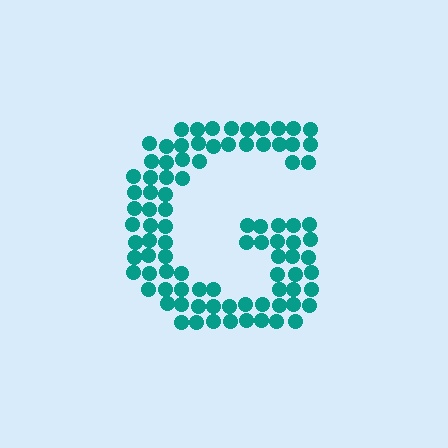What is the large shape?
The large shape is the letter G.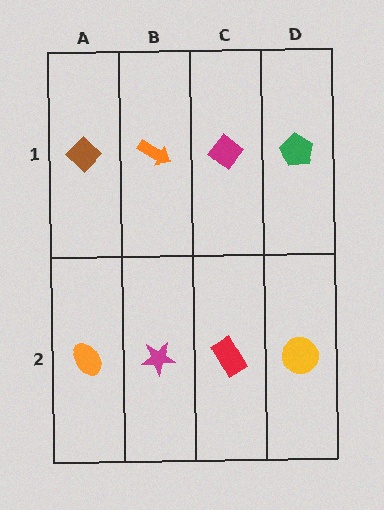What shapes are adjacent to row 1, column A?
An orange ellipse (row 2, column A), an orange arrow (row 1, column B).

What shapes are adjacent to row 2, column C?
A magenta diamond (row 1, column C), a magenta star (row 2, column B), a yellow circle (row 2, column D).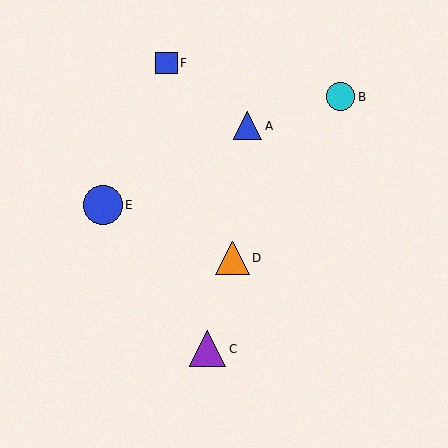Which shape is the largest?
The blue circle (labeled E) is the largest.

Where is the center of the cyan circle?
The center of the cyan circle is at (340, 97).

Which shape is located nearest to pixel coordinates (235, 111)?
The blue triangle (labeled A) at (248, 126) is nearest to that location.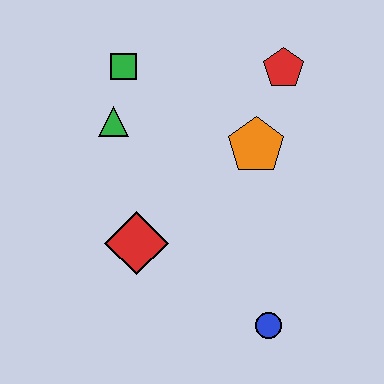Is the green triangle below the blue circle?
No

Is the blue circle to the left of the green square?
No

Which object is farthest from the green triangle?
The blue circle is farthest from the green triangle.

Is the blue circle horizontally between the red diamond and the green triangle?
No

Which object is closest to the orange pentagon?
The red pentagon is closest to the orange pentagon.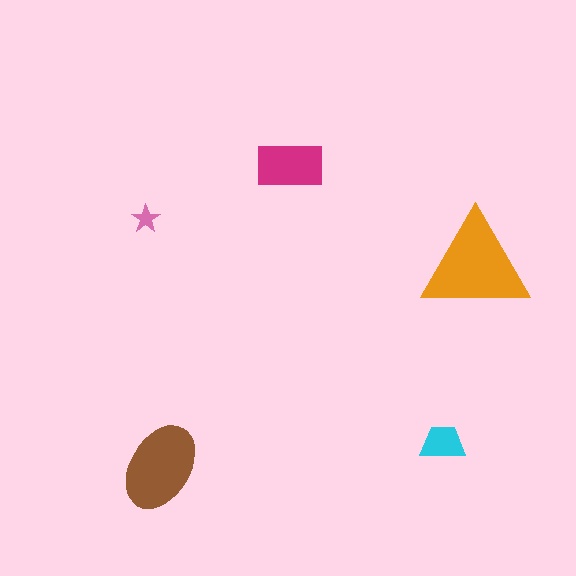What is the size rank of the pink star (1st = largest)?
5th.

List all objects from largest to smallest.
The orange triangle, the brown ellipse, the magenta rectangle, the cyan trapezoid, the pink star.